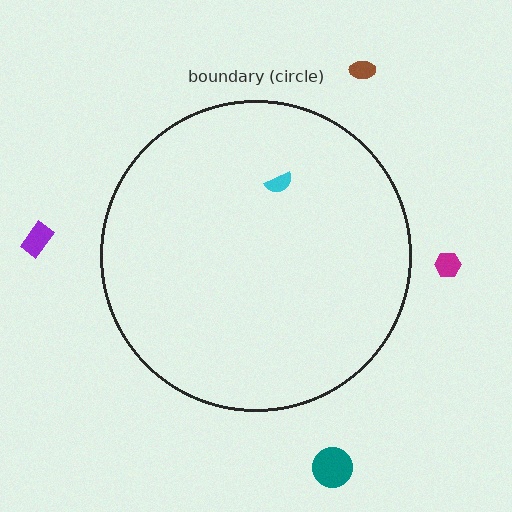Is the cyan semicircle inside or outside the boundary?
Inside.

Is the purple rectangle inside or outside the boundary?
Outside.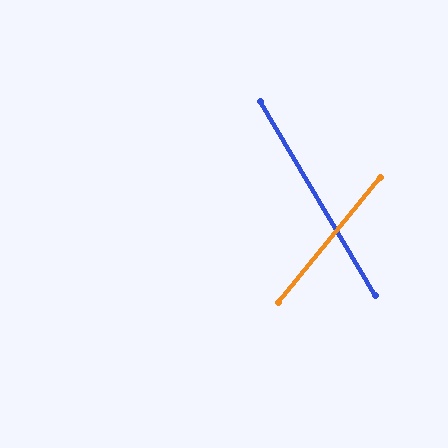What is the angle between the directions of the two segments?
Approximately 70 degrees.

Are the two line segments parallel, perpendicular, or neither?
Neither parallel nor perpendicular — they differ by about 70°.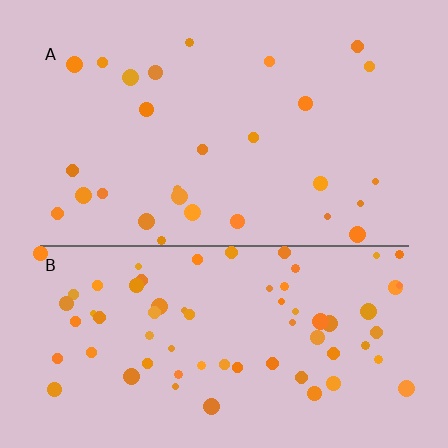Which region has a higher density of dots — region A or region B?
B (the bottom).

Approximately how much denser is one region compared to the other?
Approximately 2.5× — region B over region A.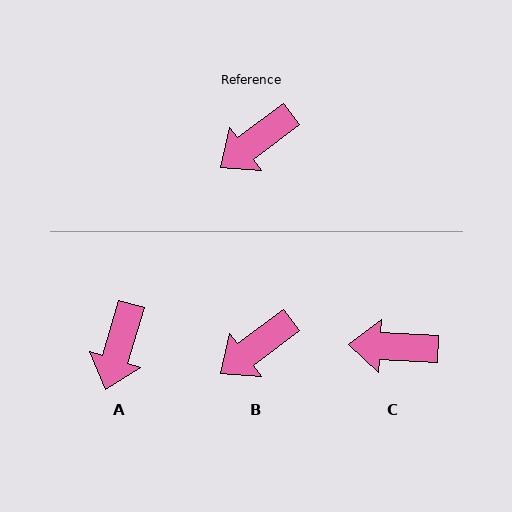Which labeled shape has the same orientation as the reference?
B.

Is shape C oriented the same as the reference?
No, it is off by about 40 degrees.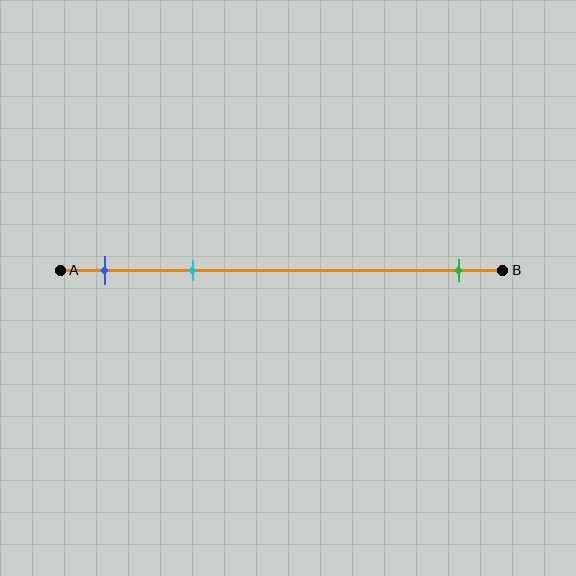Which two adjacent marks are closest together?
The blue and cyan marks are the closest adjacent pair.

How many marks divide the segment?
There are 3 marks dividing the segment.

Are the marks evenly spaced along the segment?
No, the marks are not evenly spaced.